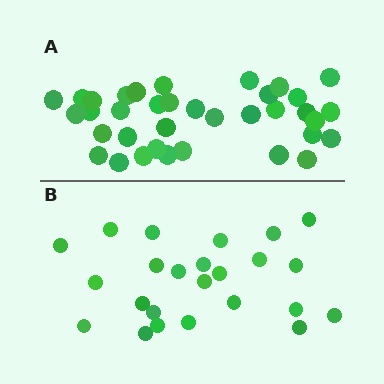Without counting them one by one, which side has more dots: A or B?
Region A (the top region) has more dots.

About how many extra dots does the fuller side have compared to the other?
Region A has roughly 12 or so more dots than region B.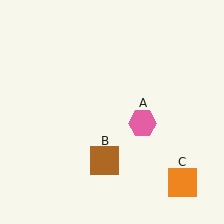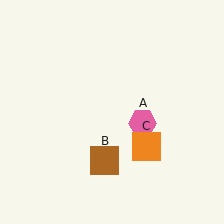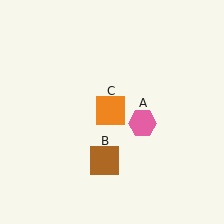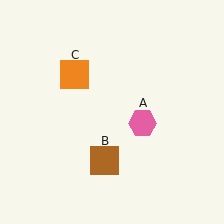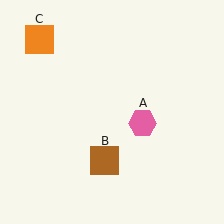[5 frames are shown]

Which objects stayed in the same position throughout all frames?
Pink hexagon (object A) and brown square (object B) remained stationary.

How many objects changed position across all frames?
1 object changed position: orange square (object C).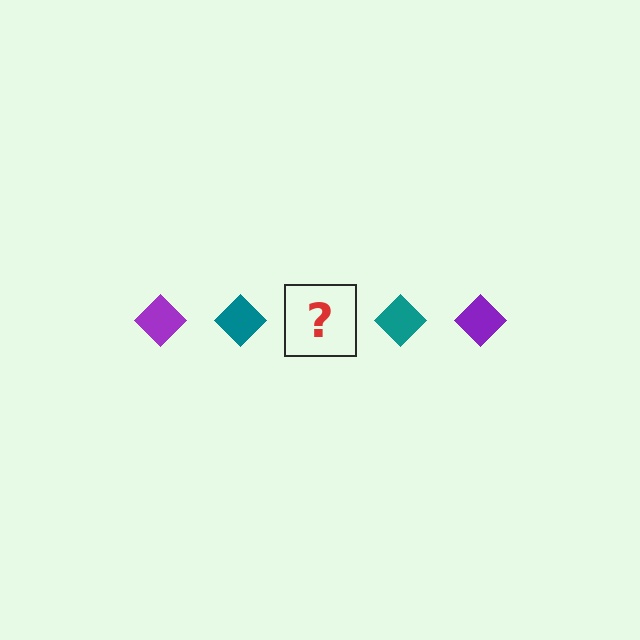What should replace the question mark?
The question mark should be replaced with a purple diamond.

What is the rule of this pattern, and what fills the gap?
The rule is that the pattern cycles through purple, teal diamonds. The gap should be filled with a purple diamond.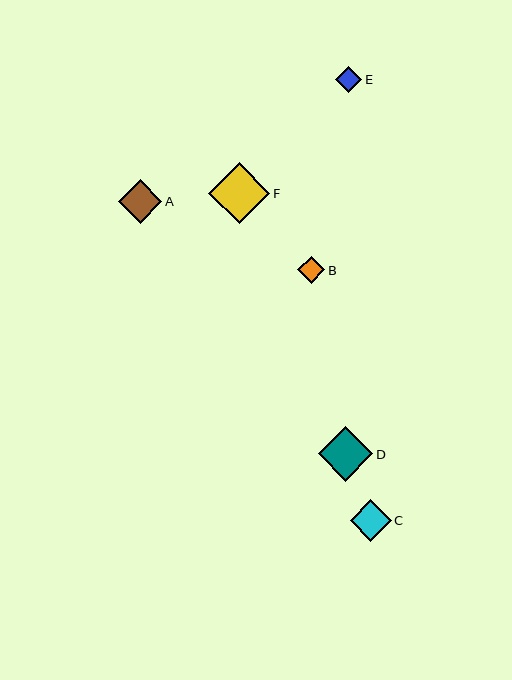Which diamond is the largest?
Diamond F is the largest with a size of approximately 61 pixels.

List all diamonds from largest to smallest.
From largest to smallest: F, D, A, C, B, E.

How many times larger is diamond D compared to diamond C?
Diamond D is approximately 1.3 times the size of diamond C.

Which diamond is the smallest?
Diamond E is the smallest with a size of approximately 26 pixels.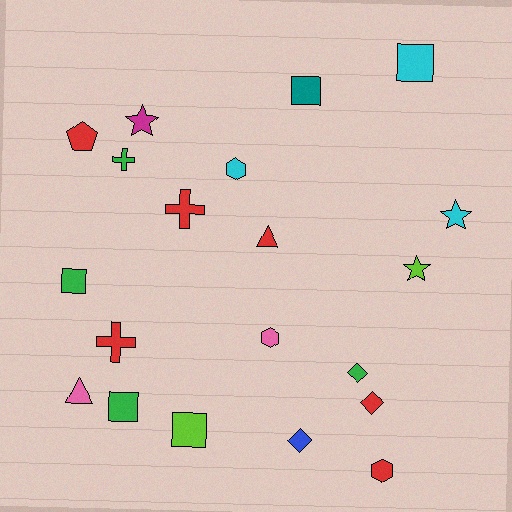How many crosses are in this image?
There are 3 crosses.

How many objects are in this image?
There are 20 objects.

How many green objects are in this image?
There are 4 green objects.